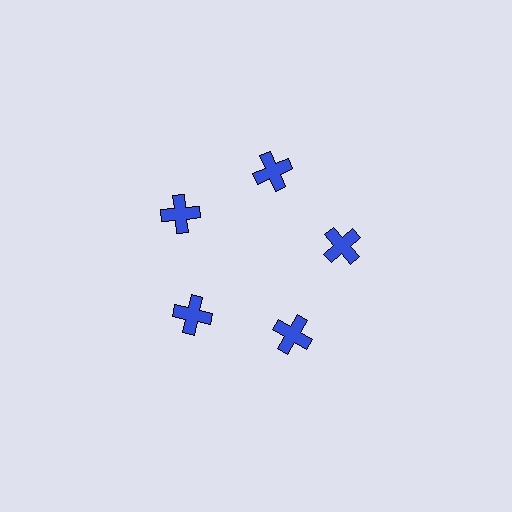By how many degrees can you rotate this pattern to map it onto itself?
The pattern maps onto itself every 72 degrees of rotation.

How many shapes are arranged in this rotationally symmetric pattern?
There are 5 shapes, arranged in 5 groups of 1.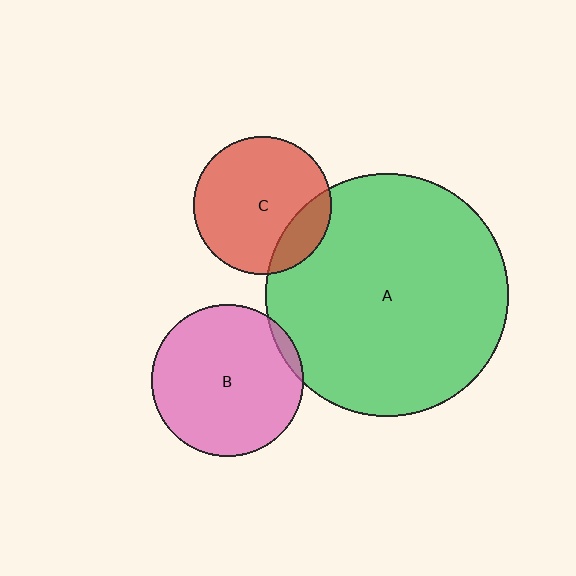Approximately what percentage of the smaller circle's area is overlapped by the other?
Approximately 5%.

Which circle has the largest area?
Circle A (green).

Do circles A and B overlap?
Yes.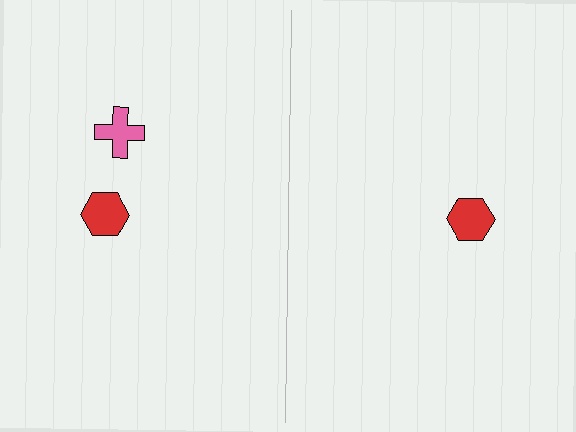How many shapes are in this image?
There are 3 shapes in this image.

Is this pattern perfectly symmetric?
No, the pattern is not perfectly symmetric. A pink cross is missing from the right side.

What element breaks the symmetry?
A pink cross is missing from the right side.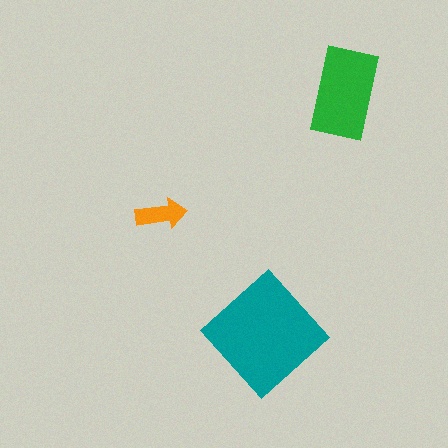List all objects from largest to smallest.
The teal diamond, the green rectangle, the orange arrow.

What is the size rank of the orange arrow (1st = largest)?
3rd.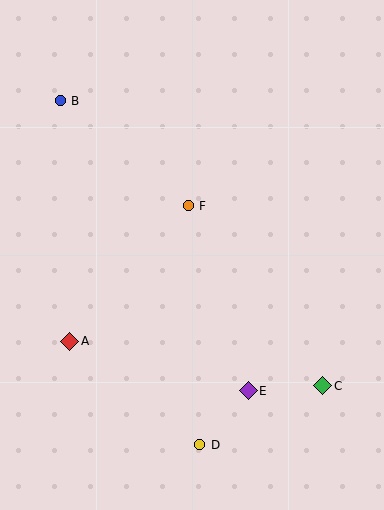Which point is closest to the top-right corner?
Point F is closest to the top-right corner.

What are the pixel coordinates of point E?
Point E is at (248, 391).